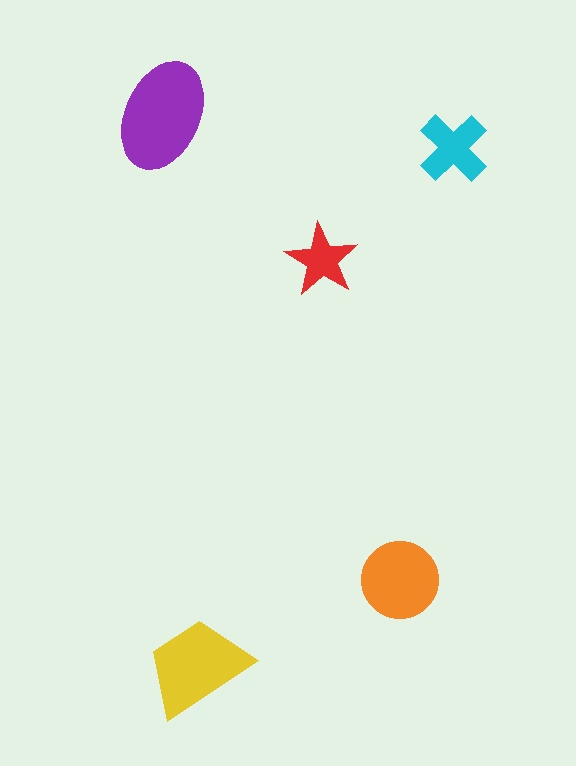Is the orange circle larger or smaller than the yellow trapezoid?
Smaller.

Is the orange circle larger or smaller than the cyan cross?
Larger.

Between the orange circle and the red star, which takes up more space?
The orange circle.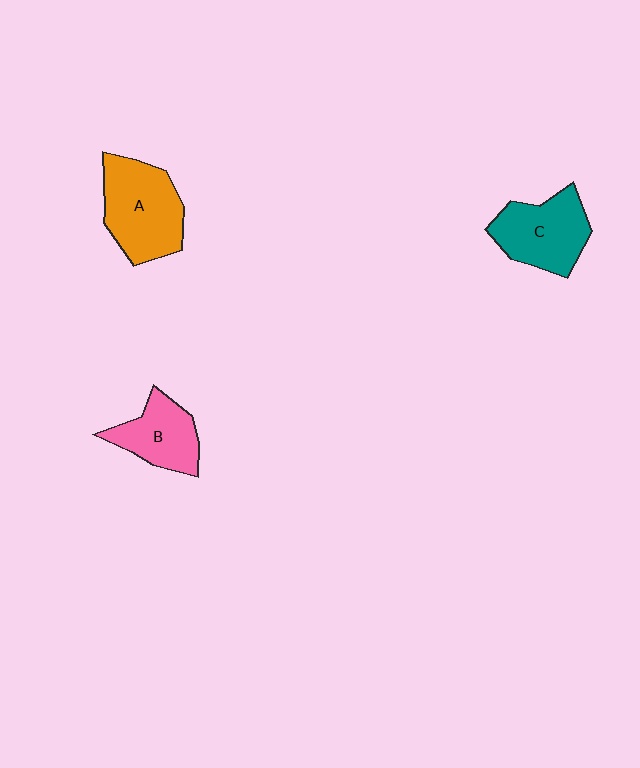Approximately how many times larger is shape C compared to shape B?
Approximately 1.3 times.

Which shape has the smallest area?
Shape B (pink).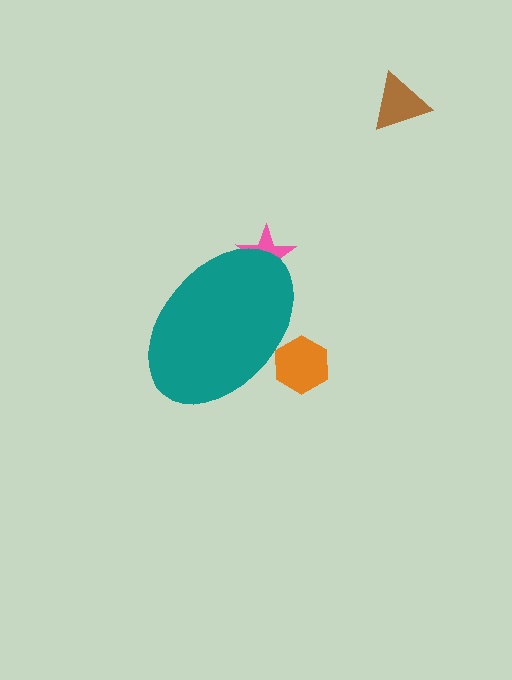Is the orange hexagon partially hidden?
Yes, the orange hexagon is partially hidden behind the teal ellipse.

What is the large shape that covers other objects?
A teal ellipse.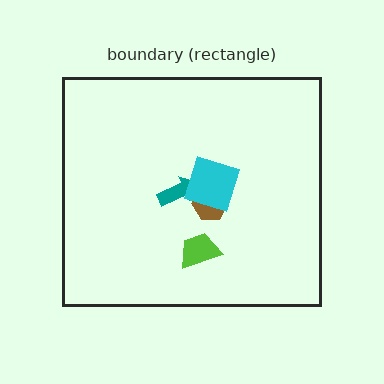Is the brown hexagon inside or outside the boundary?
Inside.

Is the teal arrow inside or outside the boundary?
Inside.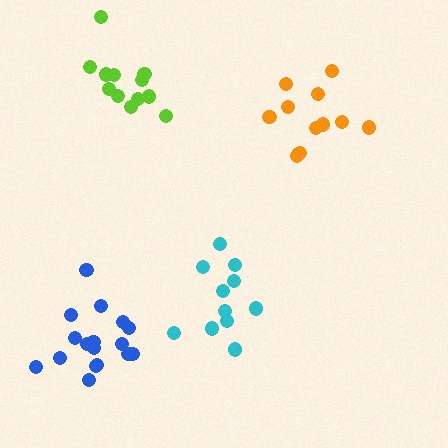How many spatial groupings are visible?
There are 4 spatial groupings.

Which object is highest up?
The lime cluster is topmost.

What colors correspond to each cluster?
The clusters are colored: cyan, lime, orange, blue.